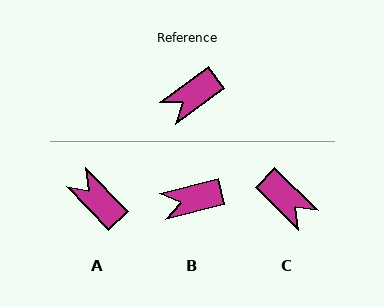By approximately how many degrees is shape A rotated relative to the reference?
Approximately 82 degrees clockwise.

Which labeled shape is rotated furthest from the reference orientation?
C, about 99 degrees away.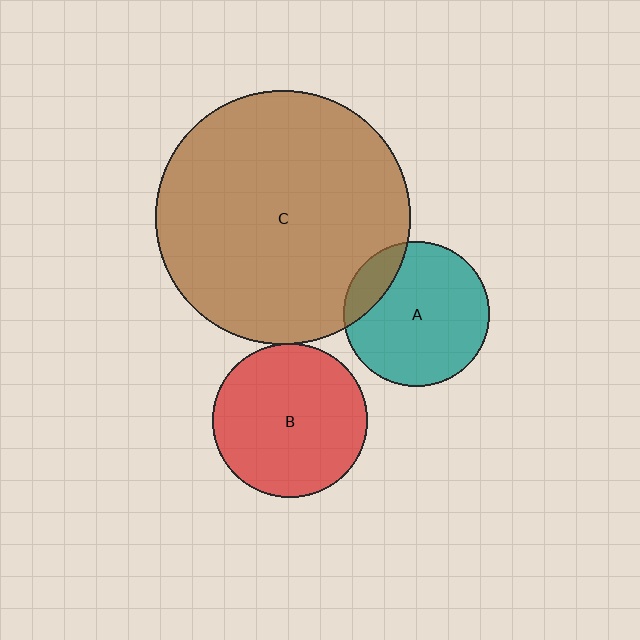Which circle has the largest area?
Circle C (brown).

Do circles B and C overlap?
Yes.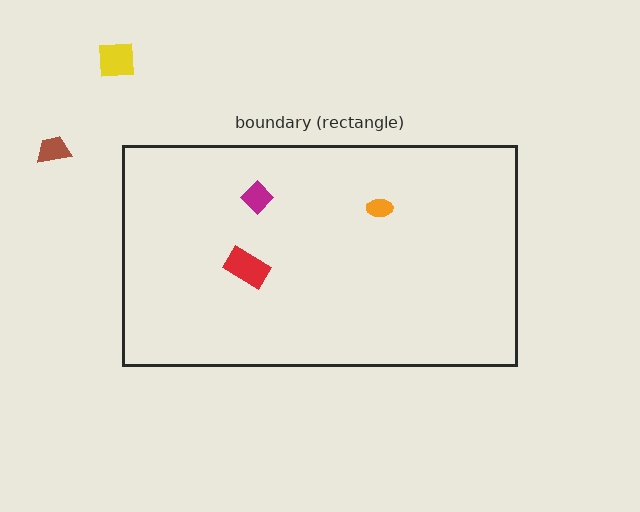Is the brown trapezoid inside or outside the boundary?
Outside.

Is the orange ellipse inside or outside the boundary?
Inside.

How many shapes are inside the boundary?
3 inside, 2 outside.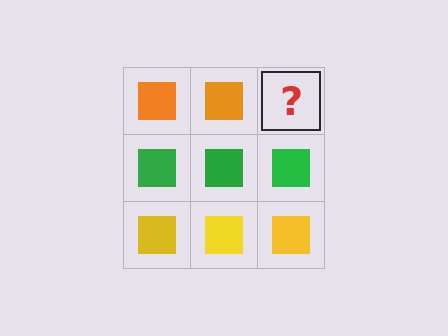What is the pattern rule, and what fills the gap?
The rule is that each row has a consistent color. The gap should be filled with an orange square.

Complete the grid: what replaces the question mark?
The question mark should be replaced with an orange square.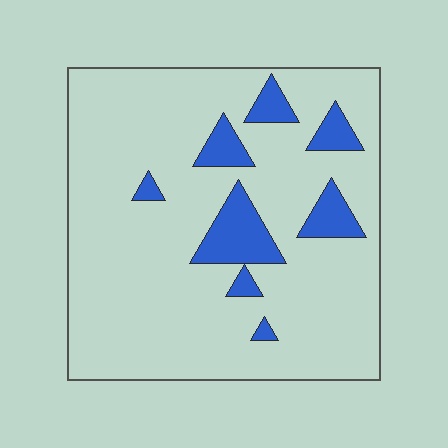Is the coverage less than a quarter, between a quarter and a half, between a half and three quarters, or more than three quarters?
Less than a quarter.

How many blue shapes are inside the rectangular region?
8.